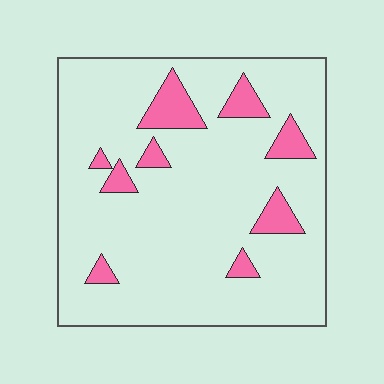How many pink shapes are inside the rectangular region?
9.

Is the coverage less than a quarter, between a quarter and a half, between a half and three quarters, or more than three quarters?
Less than a quarter.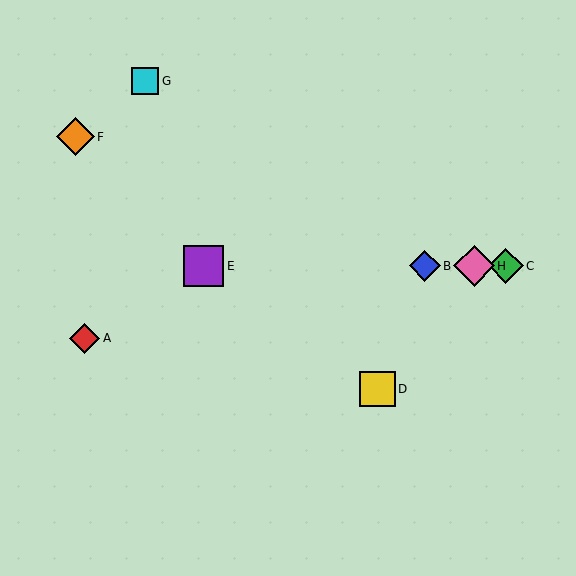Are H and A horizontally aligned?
No, H is at y≈266 and A is at y≈338.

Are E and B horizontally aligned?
Yes, both are at y≈266.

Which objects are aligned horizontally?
Objects B, C, E, H are aligned horizontally.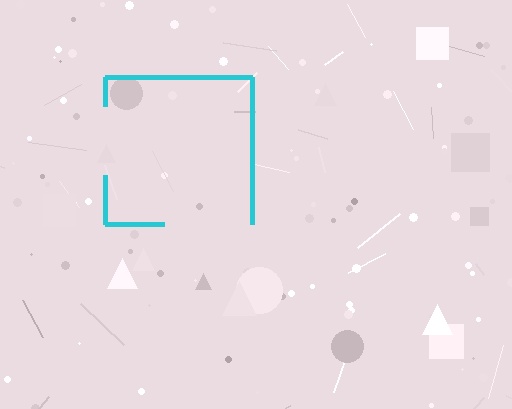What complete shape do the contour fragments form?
The contour fragments form a square.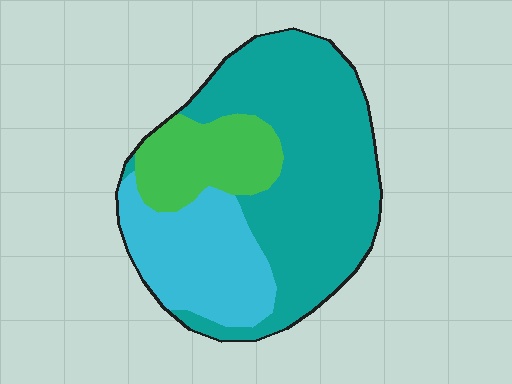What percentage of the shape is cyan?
Cyan takes up between a sixth and a third of the shape.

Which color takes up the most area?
Teal, at roughly 55%.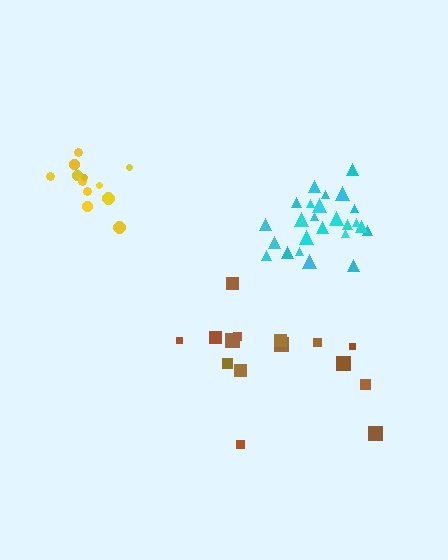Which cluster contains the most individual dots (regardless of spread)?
Cyan (25).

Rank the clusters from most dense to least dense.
cyan, yellow, brown.